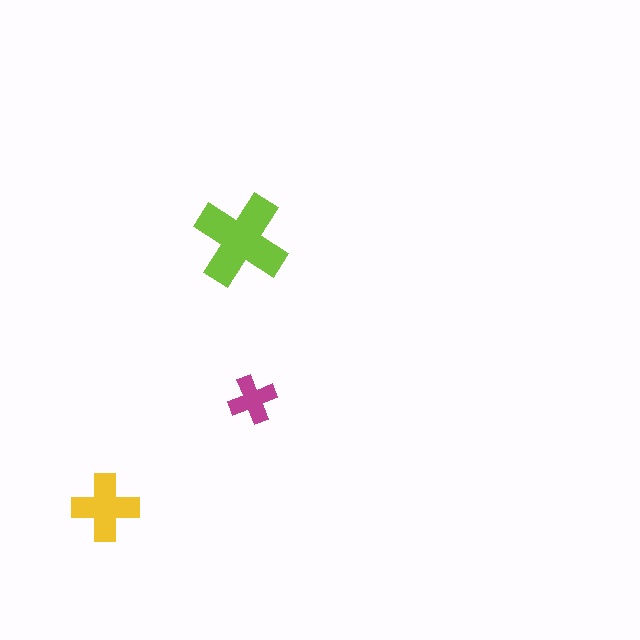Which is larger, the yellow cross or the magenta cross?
The yellow one.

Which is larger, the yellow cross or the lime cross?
The lime one.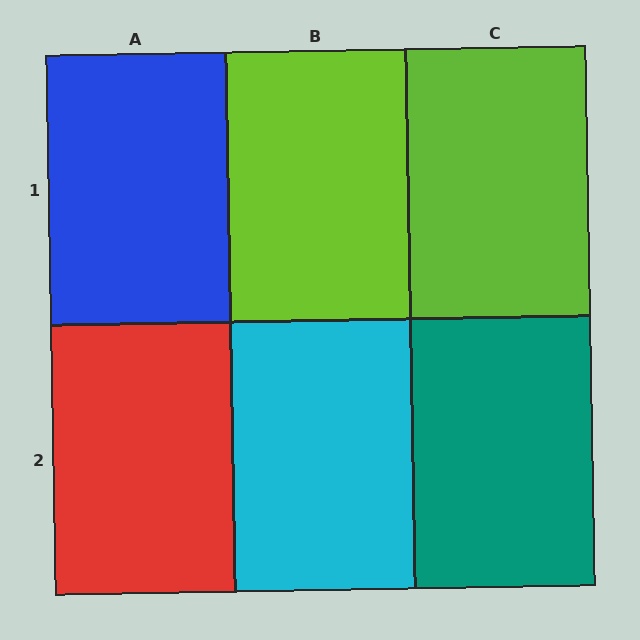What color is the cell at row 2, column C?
Teal.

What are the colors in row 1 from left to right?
Blue, lime, lime.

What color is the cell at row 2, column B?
Cyan.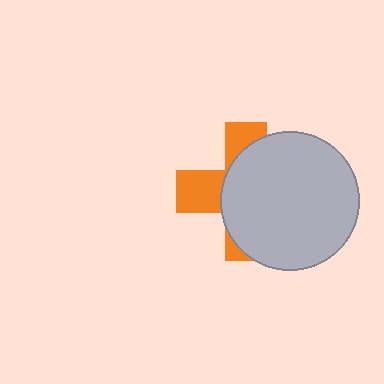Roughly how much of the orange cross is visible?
A small part of it is visible (roughly 35%).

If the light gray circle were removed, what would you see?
You would see the complete orange cross.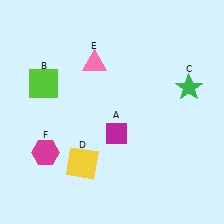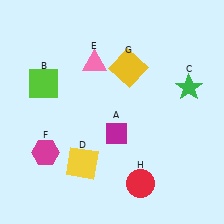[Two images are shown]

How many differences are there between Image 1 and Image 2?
There are 2 differences between the two images.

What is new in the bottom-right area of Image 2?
A red circle (H) was added in the bottom-right area of Image 2.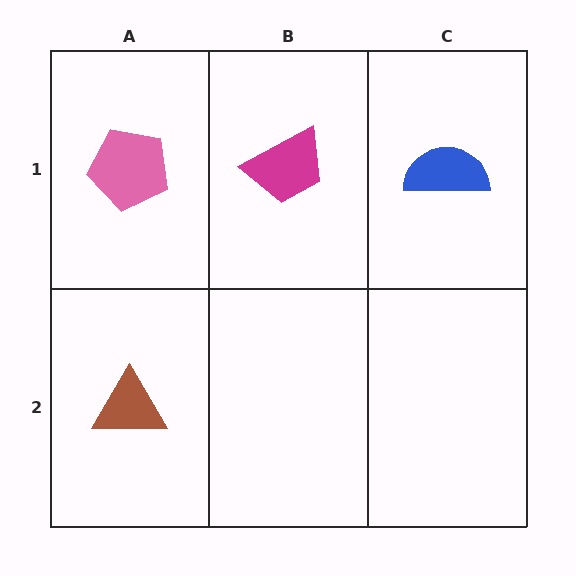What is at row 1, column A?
A pink pentagon.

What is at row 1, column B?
A magenta trapezoid.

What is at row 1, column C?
A blue semicircle.